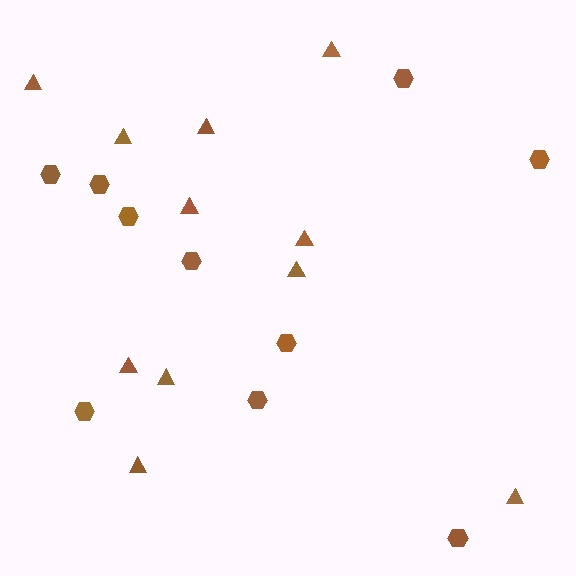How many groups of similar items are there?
There are 2 groups: one group of hexagons (10) and one group of triangles (11).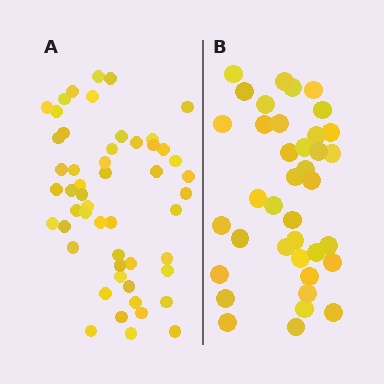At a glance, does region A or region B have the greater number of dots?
Region A (the left region) has more dots.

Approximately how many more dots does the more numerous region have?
Region A has approximately 15 more dots than region B.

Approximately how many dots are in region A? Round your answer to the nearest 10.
About 50 dots. (The exact count is 52, which rounds to 50.)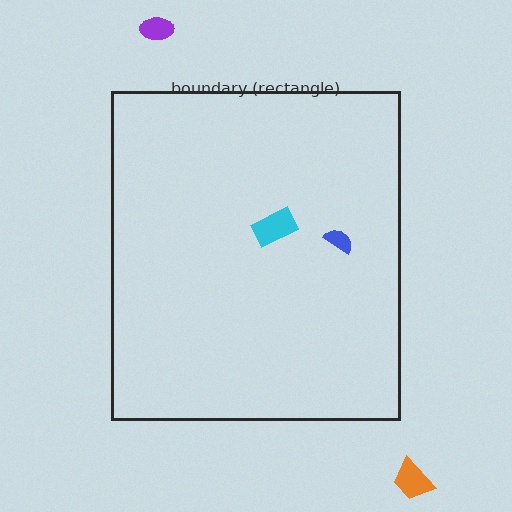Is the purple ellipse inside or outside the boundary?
Outside.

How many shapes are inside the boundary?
2 inside, 2 outside.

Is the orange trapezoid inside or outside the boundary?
Outside.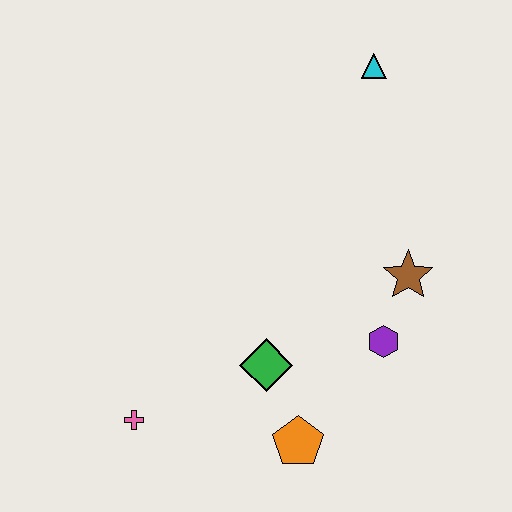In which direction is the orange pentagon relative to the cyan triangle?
The orange pentagon is below the cyan triangle.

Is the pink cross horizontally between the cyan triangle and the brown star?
No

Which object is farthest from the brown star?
The pink cross is farthest from the brown star.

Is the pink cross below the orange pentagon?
No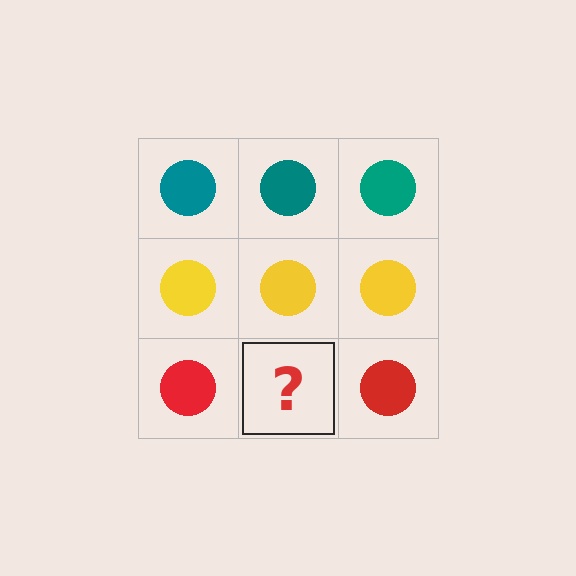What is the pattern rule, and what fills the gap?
The rule is that each row has a consistent color. The gap should be filled with a red circle.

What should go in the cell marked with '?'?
The missing cell should contain a red circle.